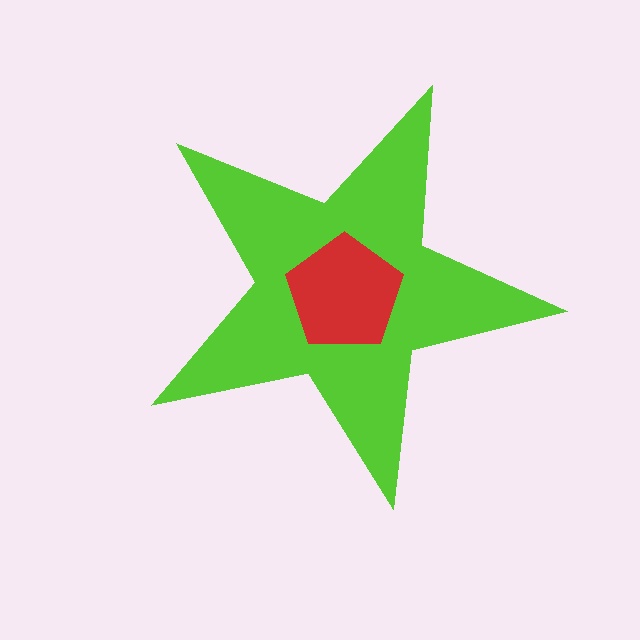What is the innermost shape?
The red pentagon.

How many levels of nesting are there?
2.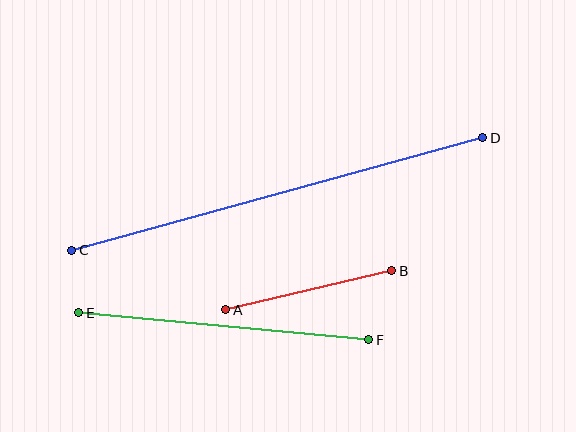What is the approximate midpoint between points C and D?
The midpoint is at approximately (277, 194) pixels.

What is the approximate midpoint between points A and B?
The midpoint is at approximately (309, 290) pixels.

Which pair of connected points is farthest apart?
Points C and D are farthest apart.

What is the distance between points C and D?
The distance is approximately 426 pixels.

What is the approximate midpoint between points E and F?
The midpoint is at approximately (224, 326) pixels.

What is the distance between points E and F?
The distance is approximately 292 pixels.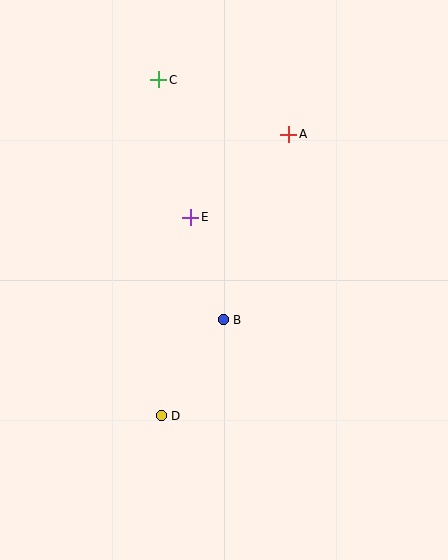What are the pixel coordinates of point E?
Point E is at (191, 217).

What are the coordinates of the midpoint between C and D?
The midpoint between C and D is at (160, 248).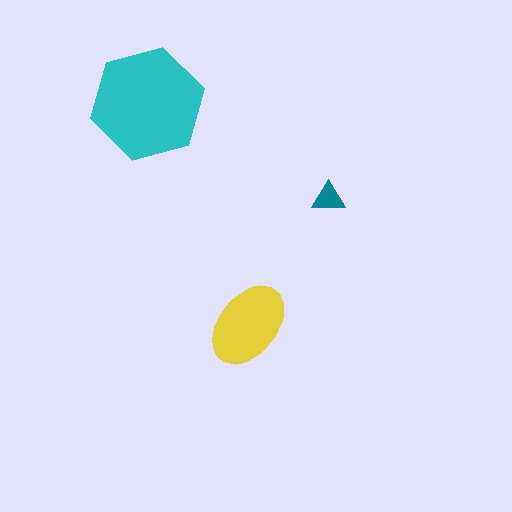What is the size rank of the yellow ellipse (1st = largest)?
2nd.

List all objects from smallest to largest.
The teal triangle, the yellow ellipse, the cyan hexagon.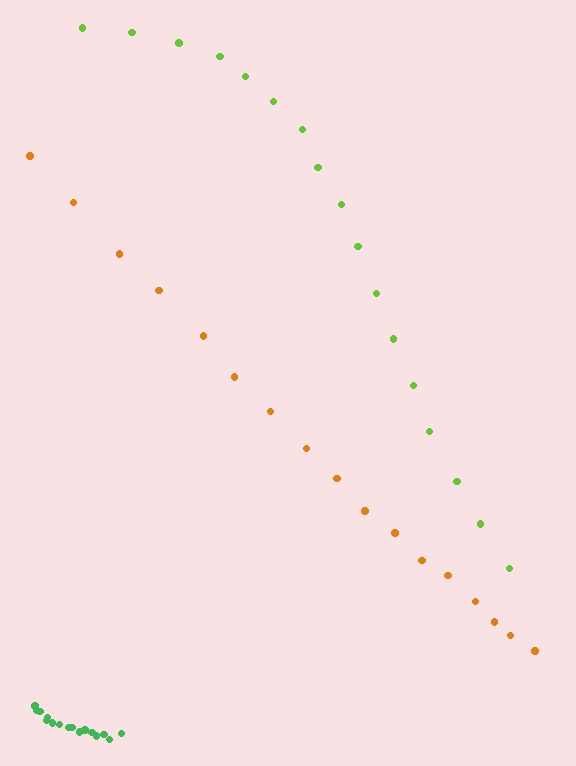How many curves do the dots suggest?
There are 3 distinct paths.